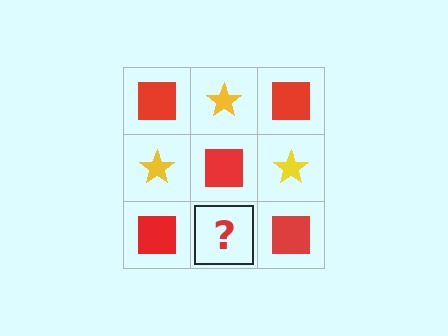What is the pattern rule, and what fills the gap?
The rule is that it alternates red square and yellow star in a checkerboard pattern. The gap should be filled with a yellow star.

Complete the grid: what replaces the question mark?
The question mark should be replaced with a yellow star.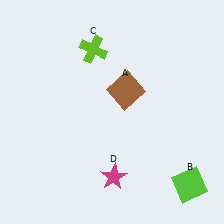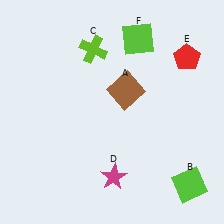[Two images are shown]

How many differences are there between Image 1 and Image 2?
There are 2 differences between the two images.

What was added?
A red pentagon (E), a lime square (F) were added in Image 2.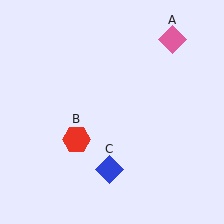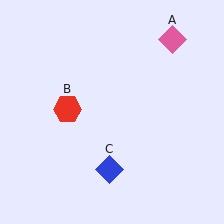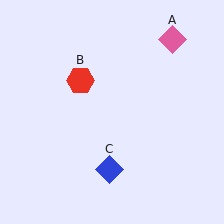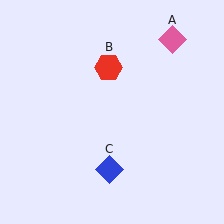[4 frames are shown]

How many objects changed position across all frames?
1 object changed position: red hexagon (object B).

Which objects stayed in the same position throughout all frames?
Pink diamond (object A) and blue diamond (object C) remained stationary.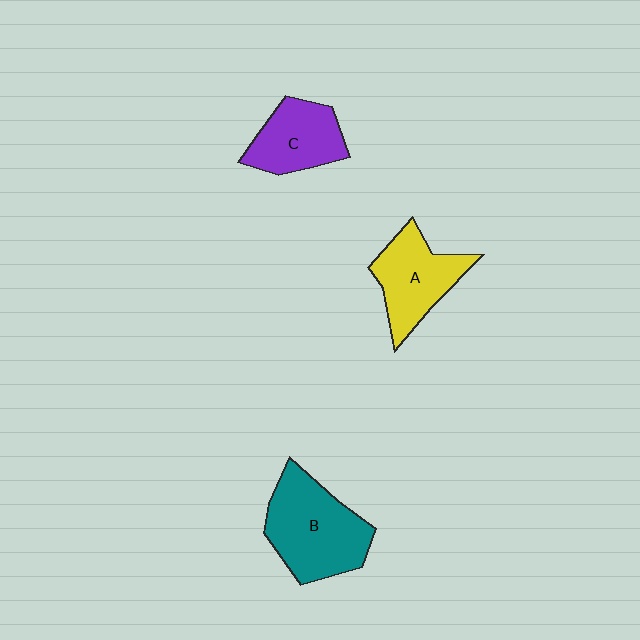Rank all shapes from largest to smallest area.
From largest to smallest: B (teal), A (yellow), C (purple).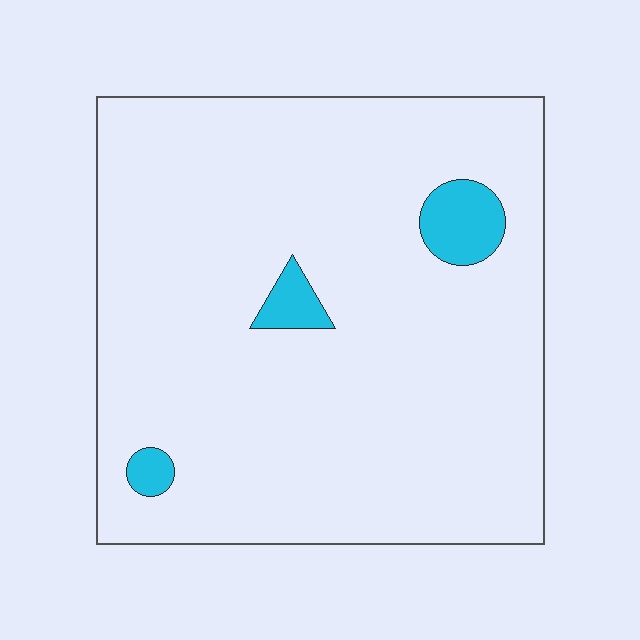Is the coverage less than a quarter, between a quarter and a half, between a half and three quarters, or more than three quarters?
Less than a quarter.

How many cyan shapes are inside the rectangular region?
3.